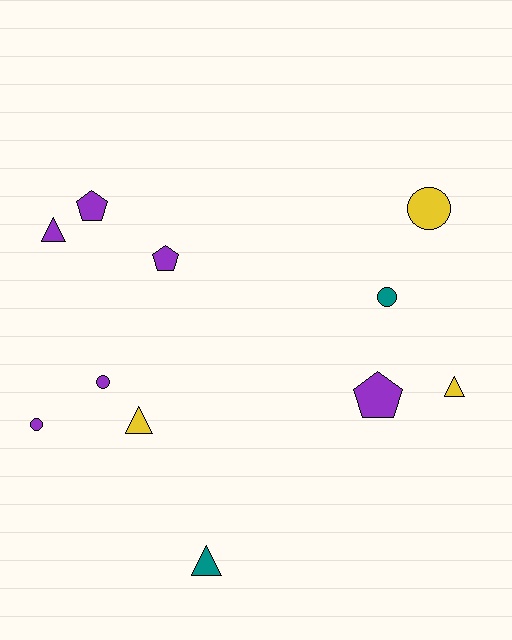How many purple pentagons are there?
There are 3 purple pentagons.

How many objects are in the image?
There are 11 objects.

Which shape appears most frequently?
Triangle, with 4 objects.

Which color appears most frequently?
Purple, with 6 objects.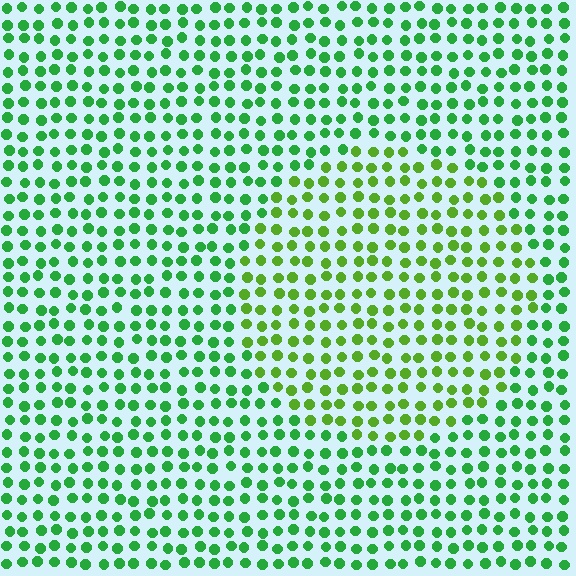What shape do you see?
I see a circle.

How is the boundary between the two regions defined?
The boundary is defined purely by a slight shift in hue (about 32 degrees). Spacing, size, and orientation are identical on both sides.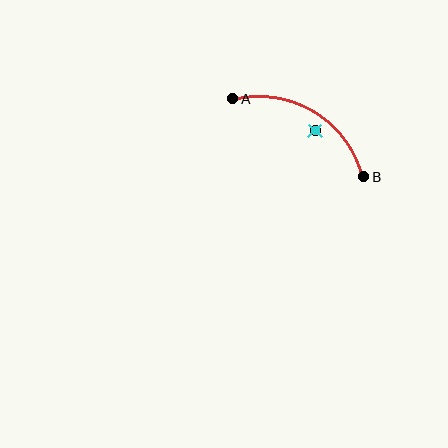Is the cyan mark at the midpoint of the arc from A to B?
No — the cyan mark does not lie on the arc at all. It sits slightly inside the curve.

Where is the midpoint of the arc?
The arc midpoint is the point on the curve farthest from the straight line joining A and B. It sits above that line.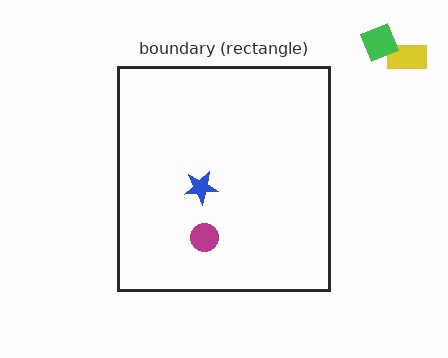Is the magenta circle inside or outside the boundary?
Inside.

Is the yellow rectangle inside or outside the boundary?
Outside.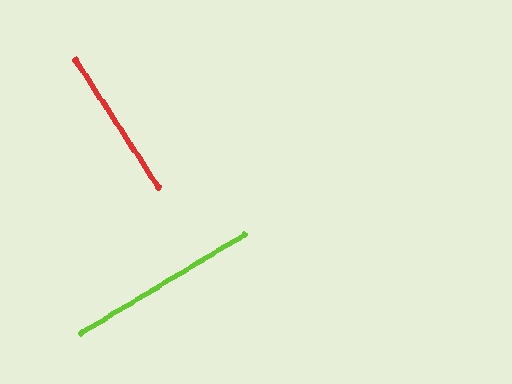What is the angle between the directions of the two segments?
Approximately 88 degrees.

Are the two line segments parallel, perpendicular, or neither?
Perpendicular — they meet at approximately 88°.